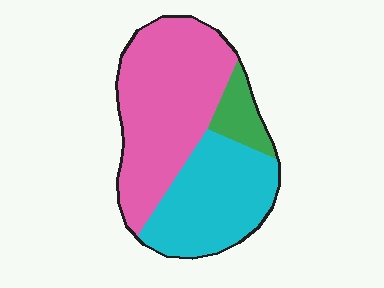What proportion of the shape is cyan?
Cyan takes up about three eighths (3/8) of the shape.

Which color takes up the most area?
Pink, at roughly 55%.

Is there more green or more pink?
Pink.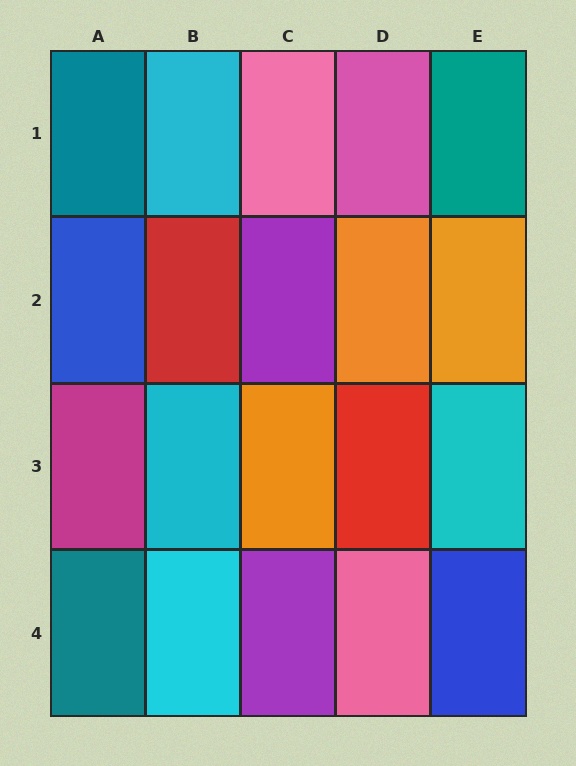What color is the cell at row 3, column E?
Cyan.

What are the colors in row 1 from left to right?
Teal, cyan, pink, pink, teal.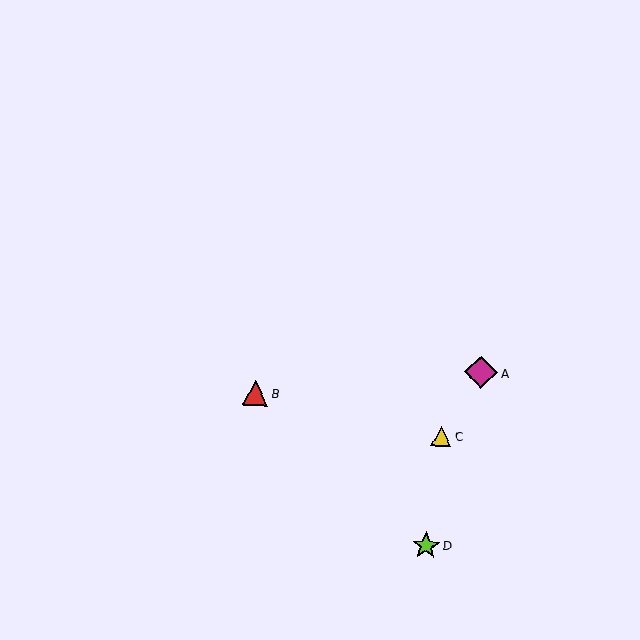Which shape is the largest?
The magenta diamond (labeled A) is the largest.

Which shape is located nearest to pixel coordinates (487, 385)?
The magenta diamond (labeled A) at (481, 372) is nearest to that location.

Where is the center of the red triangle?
The center of the red triangle is at (255, 393).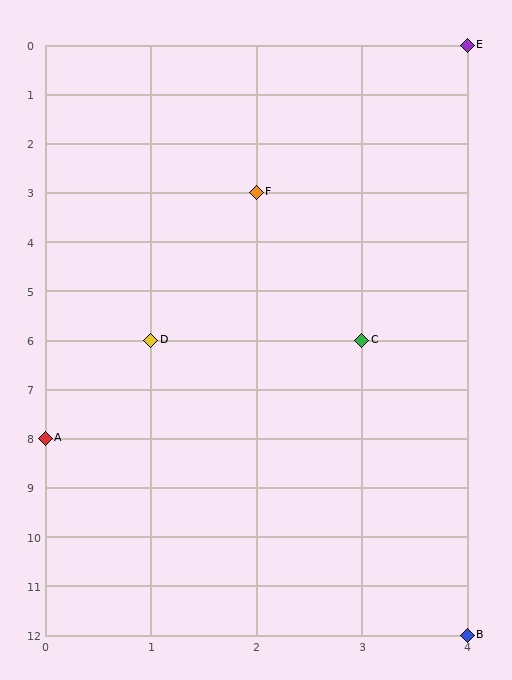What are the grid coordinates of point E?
Point E is at grid coordinates (4, 0).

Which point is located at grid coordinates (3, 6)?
Point C is at (3, 6).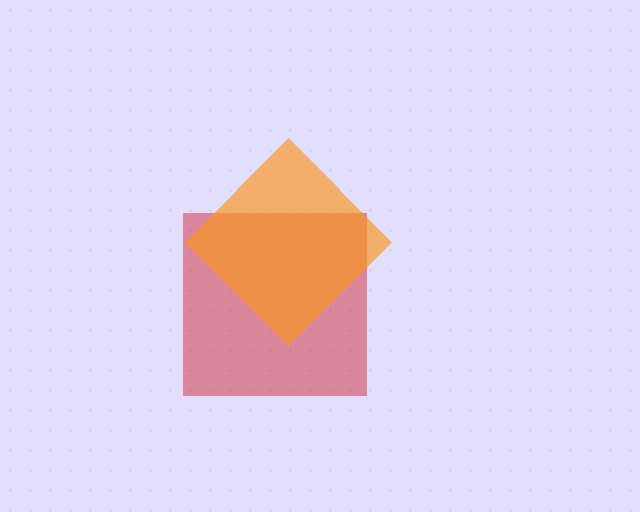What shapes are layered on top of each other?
The layered shapes are: a red square, an orange diamond.